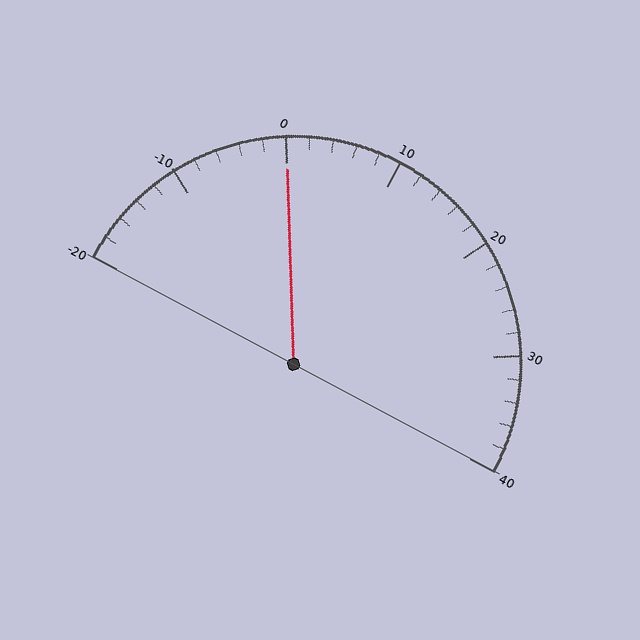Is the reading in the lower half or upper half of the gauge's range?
The reading is in the lower half of the range (-20 to 40).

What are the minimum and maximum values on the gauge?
The gauge ranges from -20 to 40.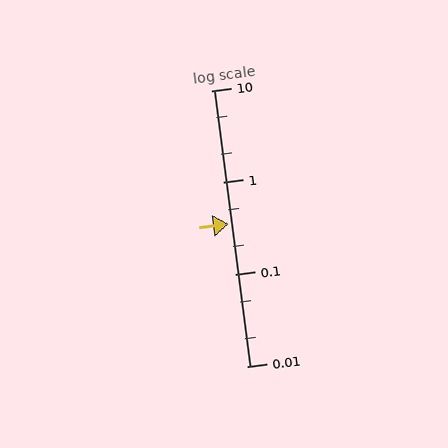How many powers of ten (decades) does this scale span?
The scale spans 3 decades, from 0.01 to 10.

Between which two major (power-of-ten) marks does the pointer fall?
The pointer is between 0.1 and 1.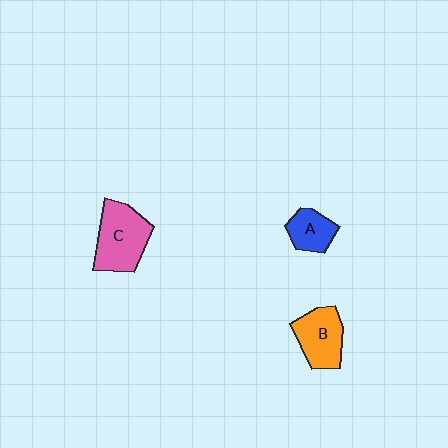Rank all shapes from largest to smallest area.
From largest to smallest: C (pink), B (orange), A (blue).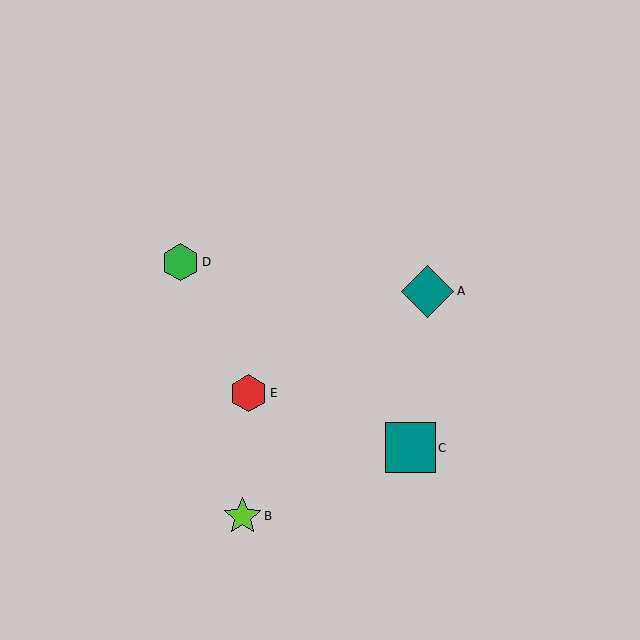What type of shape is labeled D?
Shape D is a green hexagon.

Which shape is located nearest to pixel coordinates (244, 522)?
The lime star (labeled B) at (242, 516) is nearest to that location.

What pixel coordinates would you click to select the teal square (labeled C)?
Click at (410, 448) to select the teal square C.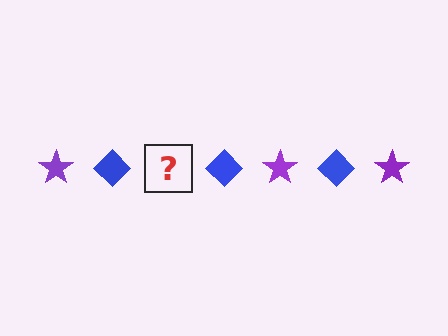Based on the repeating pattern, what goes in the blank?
The blank should be a purple star.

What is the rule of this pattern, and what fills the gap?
The rule is that the pattern alternates between purple star and blue diamond. The gap should be filled with a purple star.